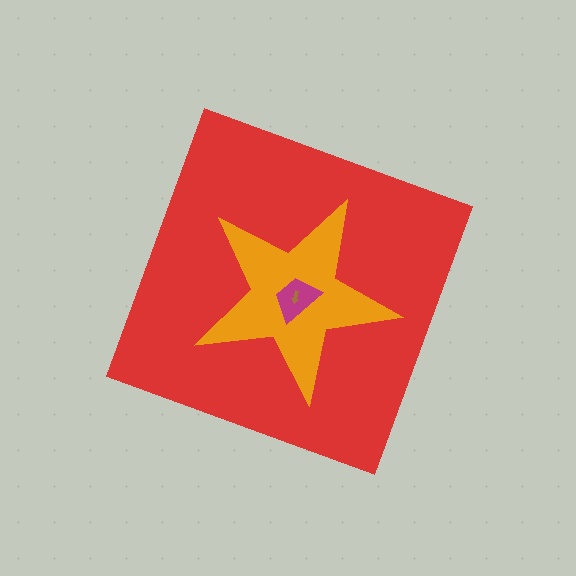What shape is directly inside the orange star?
The magenta trapezoid.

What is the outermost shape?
The red diamond.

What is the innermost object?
The brown arrow.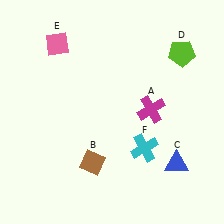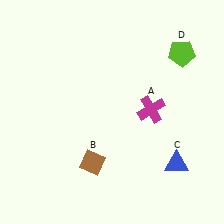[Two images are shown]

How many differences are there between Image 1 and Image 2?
There are 2 differences between the two images.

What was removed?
The pink diamond (E), the cyan cross (F) were removed in Image 2.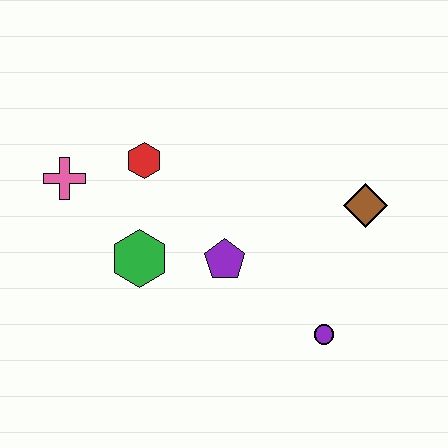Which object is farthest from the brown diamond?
The pink cross is farthest from the brown diamond.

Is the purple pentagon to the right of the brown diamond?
No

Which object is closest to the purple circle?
The purple pentagon is closest to the purple circle.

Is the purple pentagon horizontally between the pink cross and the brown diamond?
Yes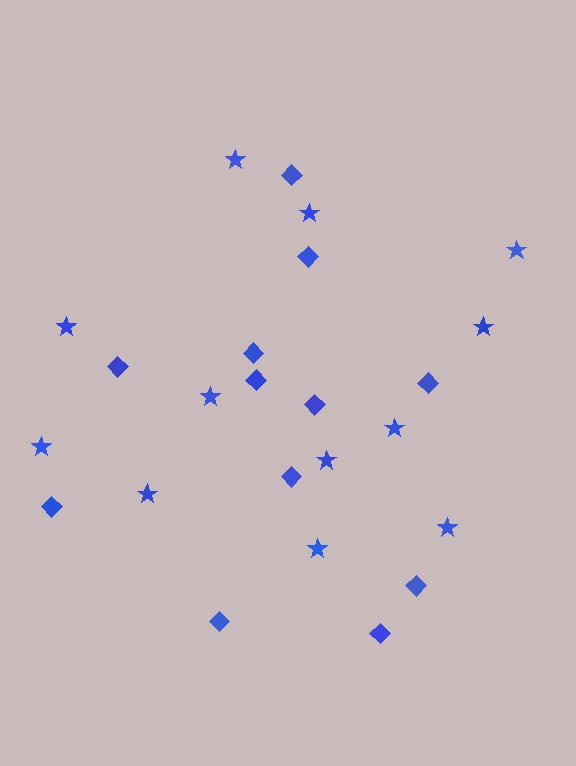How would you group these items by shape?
There are 2 groups: one group of diamonds (12) and one group of stars (12).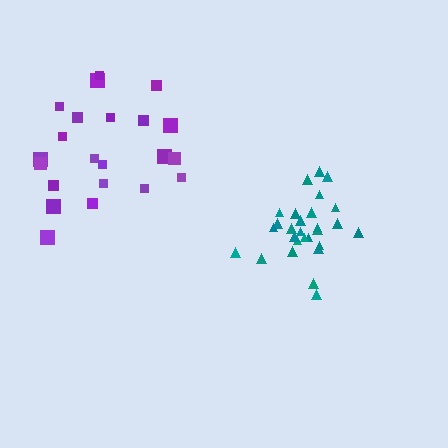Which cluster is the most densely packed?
Teal.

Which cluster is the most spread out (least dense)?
Purple.